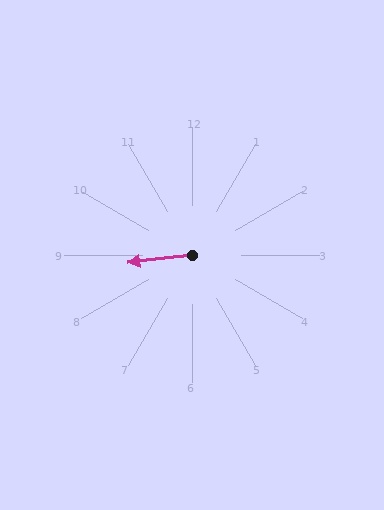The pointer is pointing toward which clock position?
Roughly 9 o'clock.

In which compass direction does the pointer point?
West.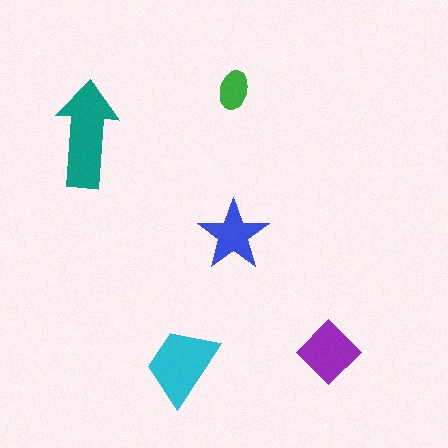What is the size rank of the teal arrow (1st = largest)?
1st.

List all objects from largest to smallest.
The teal arrow, the cyan trapezoid, the purple diamond, the blue star, the green ellipse.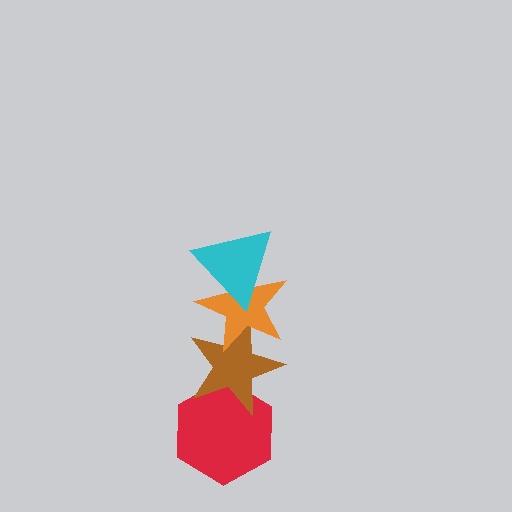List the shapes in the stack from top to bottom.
From top to bottom: the cyan triangle, the orange star, the brown star, the red hexagon.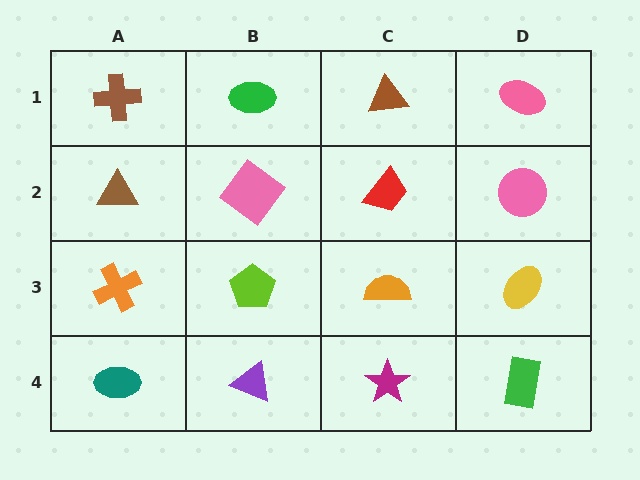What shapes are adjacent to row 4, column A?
An orange cross (row 3, column A), a purple triangle (row 4, column B).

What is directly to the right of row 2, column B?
A red trapezoid.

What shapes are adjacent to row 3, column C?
A red trapezoid (row 2, column C), a magenta star (row 4, column C), a lime pentagon (row 3, column B), a yellow ellipse (row 3, column D).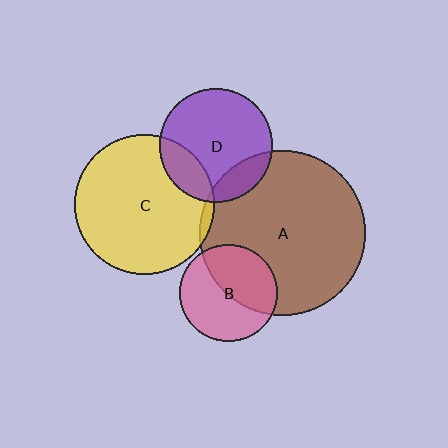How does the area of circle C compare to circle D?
Approximately 1.5 times.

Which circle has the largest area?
Circle A (brown).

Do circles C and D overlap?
Yes.